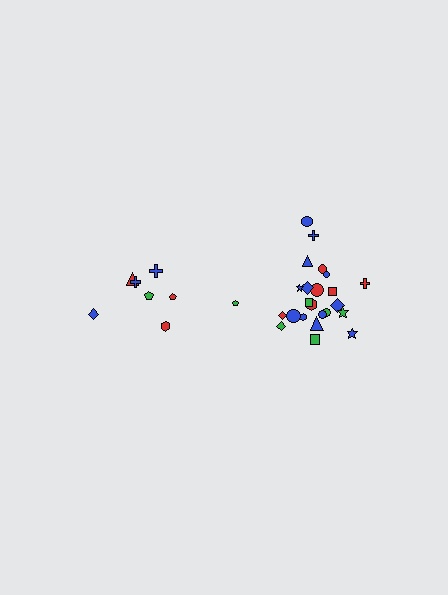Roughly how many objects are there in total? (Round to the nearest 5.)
Roughly 30 objects in total.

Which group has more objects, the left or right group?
The right group.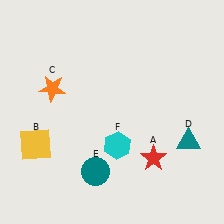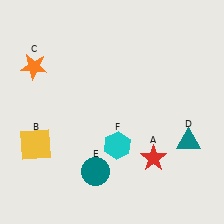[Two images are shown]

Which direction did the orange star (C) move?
The orange star (C) moved up.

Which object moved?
The orange star (C) moved up.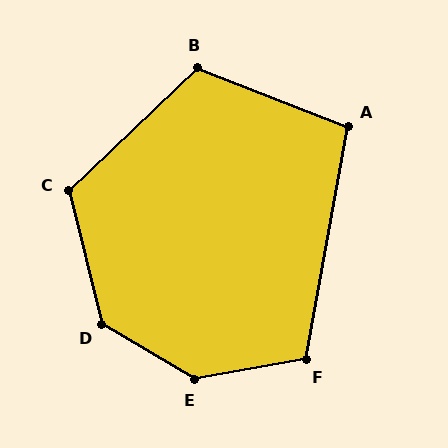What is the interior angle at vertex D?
Approximately 134 degrees (obtuse).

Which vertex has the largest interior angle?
E, at approximately 139 degrees.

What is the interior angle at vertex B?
Approximately 115 degrees (obtuse).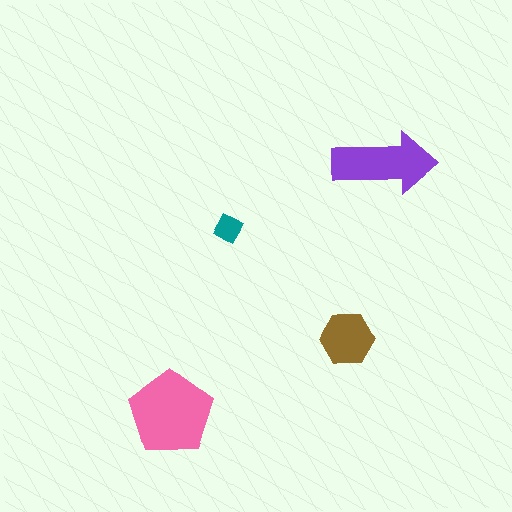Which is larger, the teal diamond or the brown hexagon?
The brown hexagon.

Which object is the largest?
The pink pentagon.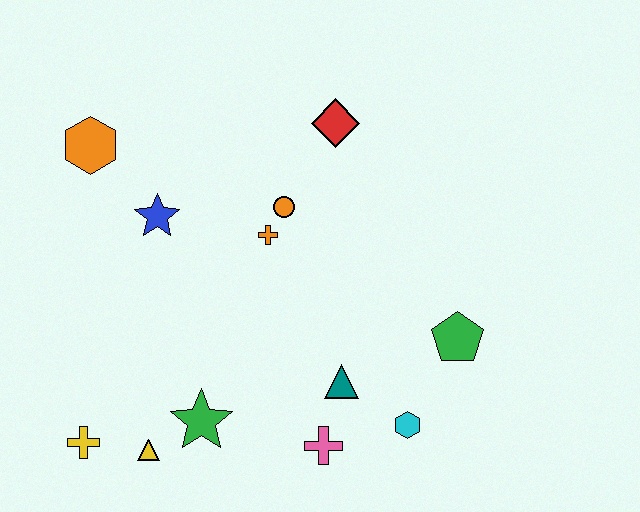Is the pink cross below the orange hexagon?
Yes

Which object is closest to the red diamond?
The orange circle is closest to the red diamond.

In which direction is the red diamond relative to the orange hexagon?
The red diamond is to the right of the orange hexagon.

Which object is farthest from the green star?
The red diamond is farthest from the green star.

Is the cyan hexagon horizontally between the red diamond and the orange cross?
No